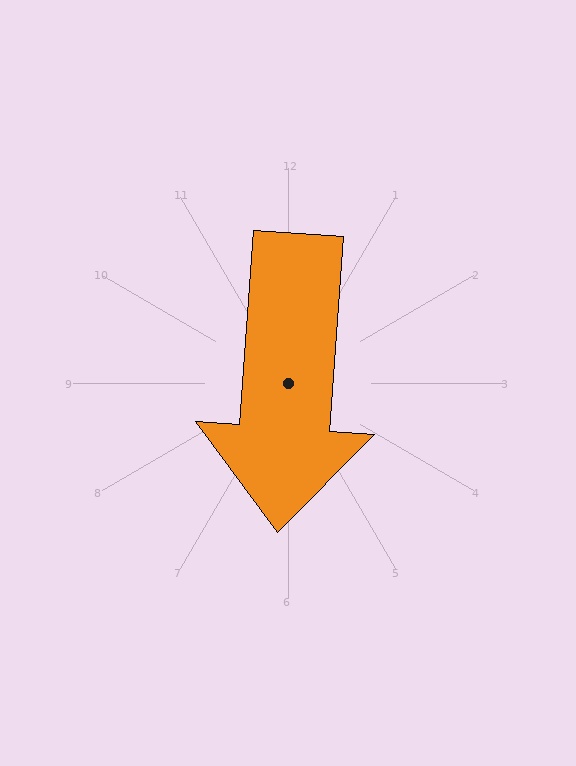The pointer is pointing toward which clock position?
Roughly 6 o'clock.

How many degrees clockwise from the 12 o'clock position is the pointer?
Approximately 184 degrees.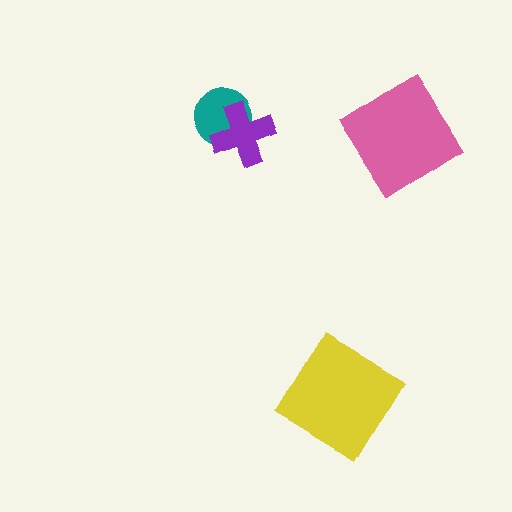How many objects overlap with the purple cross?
1 object overlaps with the purple cross.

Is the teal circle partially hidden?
Yes, it is partially covered by another shape.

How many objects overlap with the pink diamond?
0 objects overlap with the pink diamond.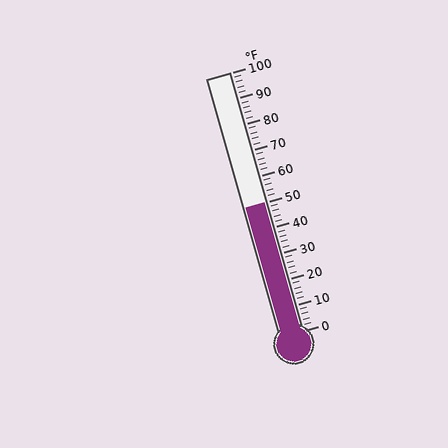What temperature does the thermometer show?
The thermometer shows approximately 50°F.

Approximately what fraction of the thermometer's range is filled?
The thermometer is filled to approximately 50% of its range.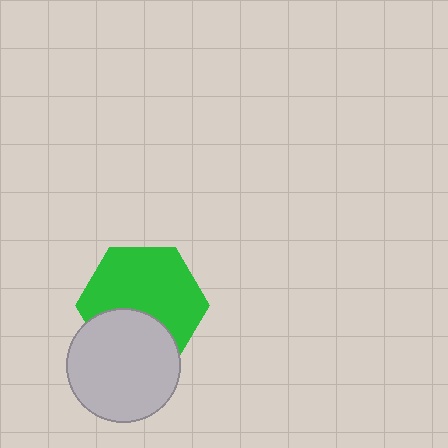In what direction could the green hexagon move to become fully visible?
The green hexagon could move up. That would shift it out from behind the light gray circle entirely.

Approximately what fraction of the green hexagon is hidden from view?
Roughly 33% of the green hexagon is hidden behind the light gray circle.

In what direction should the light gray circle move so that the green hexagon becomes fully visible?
The light gray circle should move down. That is the shortest direction to clear the overlap and leave the green hexagon fully visible.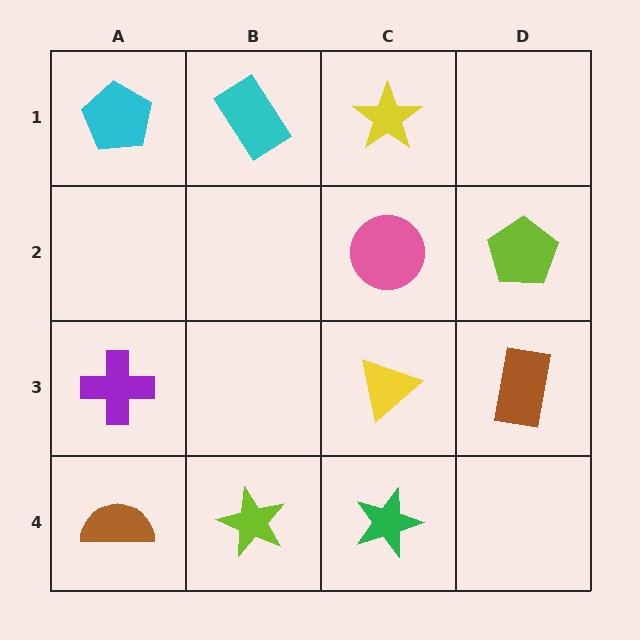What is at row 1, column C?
A yellow star.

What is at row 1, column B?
A cyan rectangle.